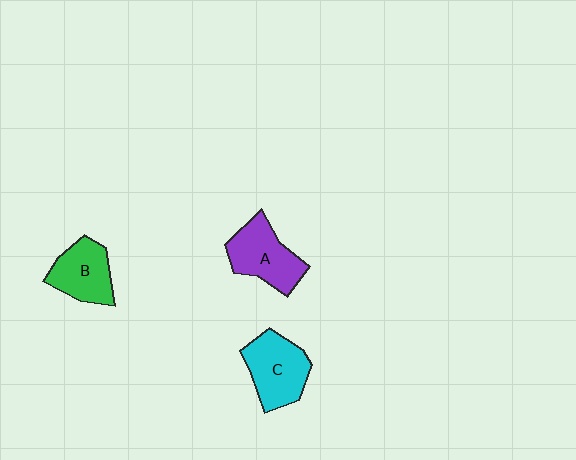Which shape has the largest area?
Shape C (cyan).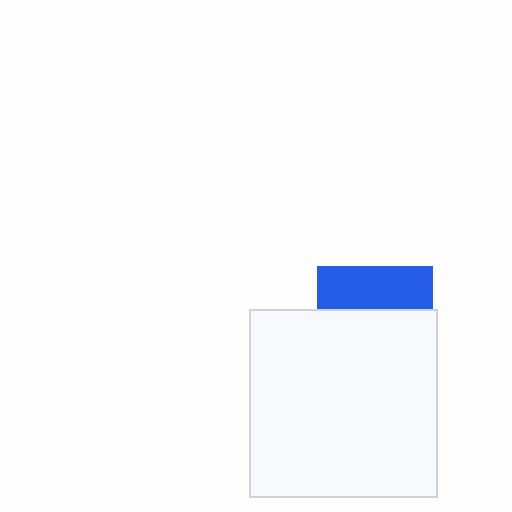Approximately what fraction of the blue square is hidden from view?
Roughly 62% of the blue square is hidden behind the white square.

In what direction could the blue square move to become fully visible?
The blue square could move up. That would shift it out from behind the white square entirely.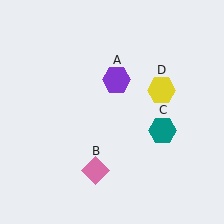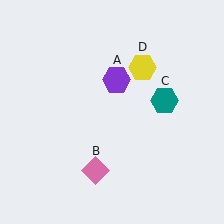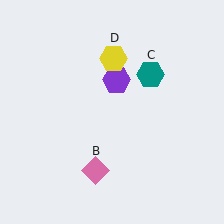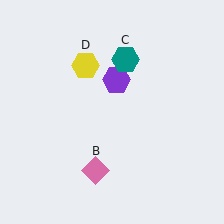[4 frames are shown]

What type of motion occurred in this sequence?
The teal hexagon (object C), yellow hexagon (object D) rotated counterclockwise around the center of the scene.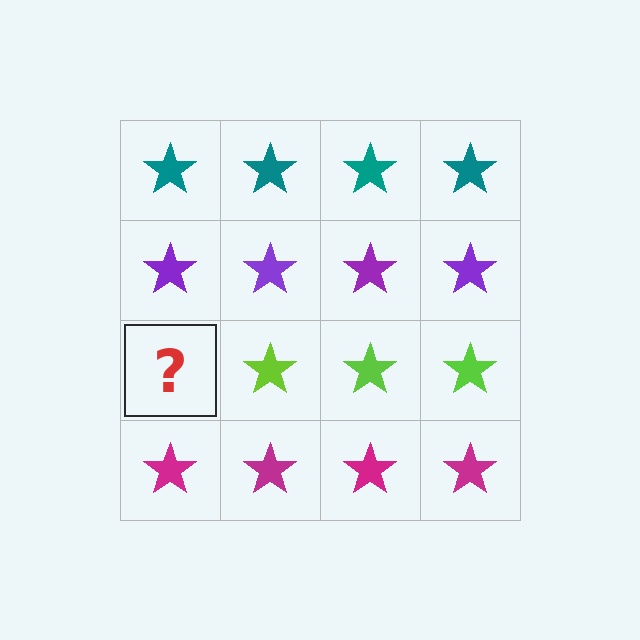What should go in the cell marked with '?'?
The missing cell should contain a lime star.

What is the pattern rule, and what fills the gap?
The rule is that each row has a consistent color. The gap should be filled with a lime star.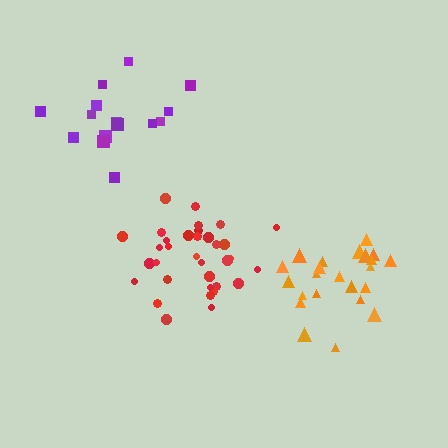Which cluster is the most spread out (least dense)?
Purple.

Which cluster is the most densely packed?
Red.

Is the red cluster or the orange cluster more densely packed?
Red.